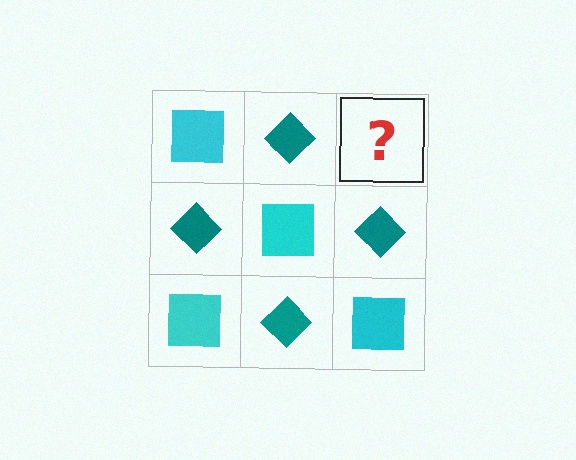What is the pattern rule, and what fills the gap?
The rule is that it alternates cyan square and teal diamond in a checkerboard pattern. The gap should be filled with a cyan square.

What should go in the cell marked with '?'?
The missing cell should contain a cyan square.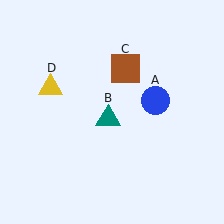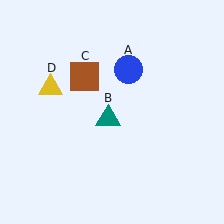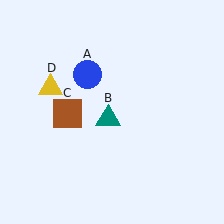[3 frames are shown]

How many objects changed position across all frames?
2 objects changed position: blue circle (object A), brown square (object C).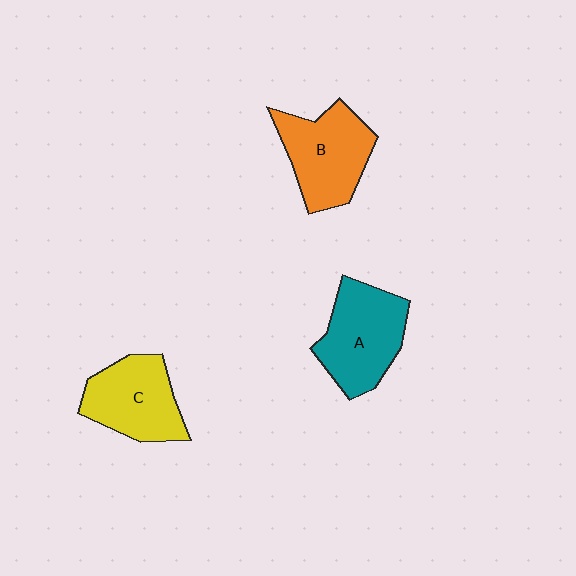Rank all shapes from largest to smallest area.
From largest to smallest: A (teal), B (orange), C (yellow).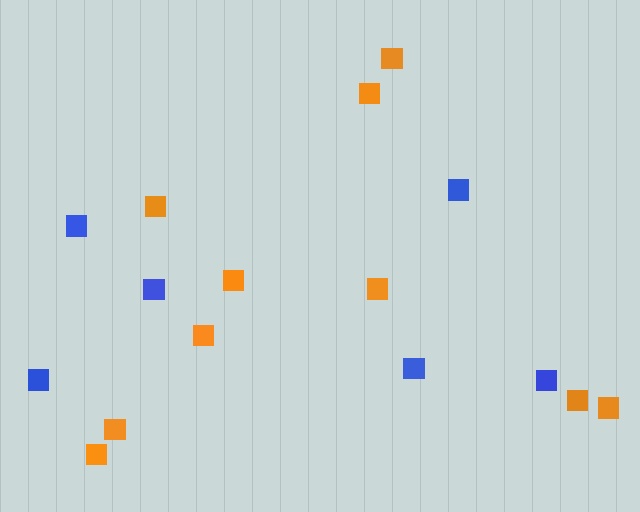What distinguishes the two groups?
There are 2 groups: one group of orange squares (10) and one group of blue squares (6).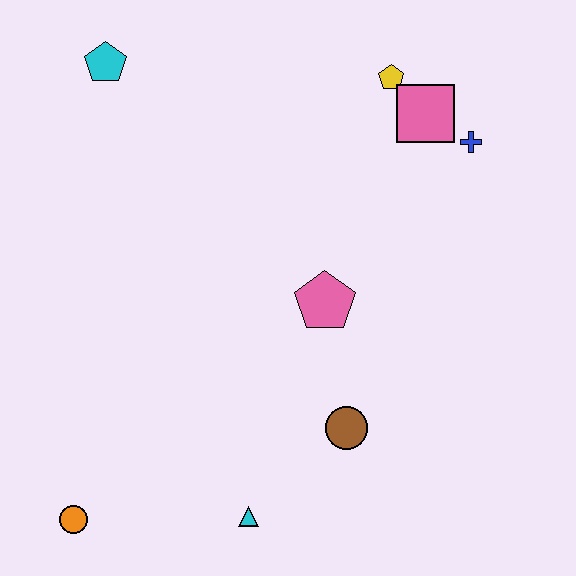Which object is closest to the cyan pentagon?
The yellow pentagon is closest to the cyan pentagon.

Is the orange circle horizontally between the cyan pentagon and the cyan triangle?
No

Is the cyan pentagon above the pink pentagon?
Yes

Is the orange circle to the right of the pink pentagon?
No